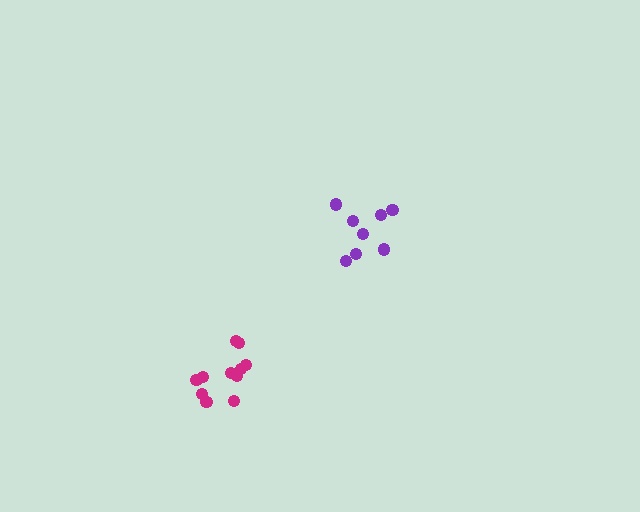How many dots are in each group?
Group 1: 11 dots, Group 2: 8 dots (19 total).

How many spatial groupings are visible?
There are 2 spatial groupings.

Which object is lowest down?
The magenta cluster is bottommost.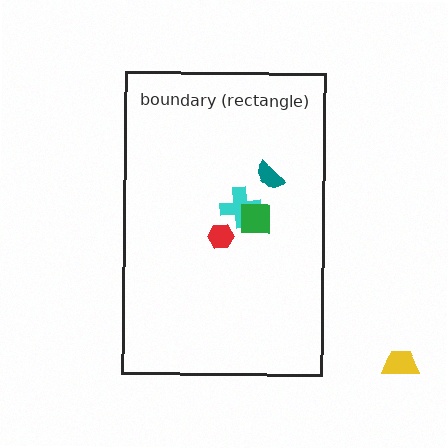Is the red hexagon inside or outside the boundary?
Inside.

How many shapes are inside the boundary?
4 inside, 1 outside.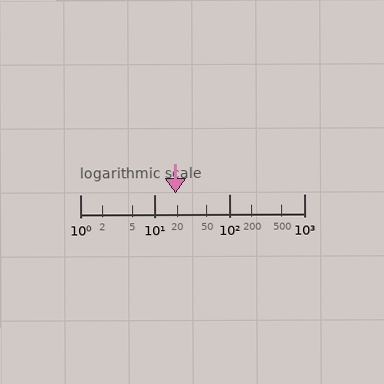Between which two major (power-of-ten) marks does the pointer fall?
The pointer is between 10 and 100.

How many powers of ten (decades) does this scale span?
The scale spans 3 decades, from 1 to 1000.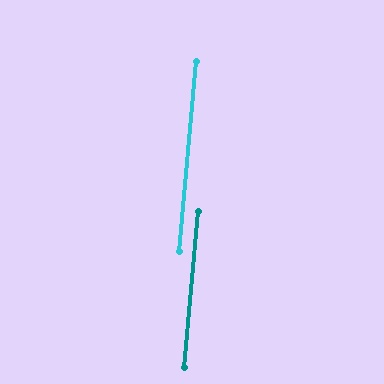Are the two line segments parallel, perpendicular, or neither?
Parallel — their directions differ by only 0.2°.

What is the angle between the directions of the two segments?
Approximately 0 degrees.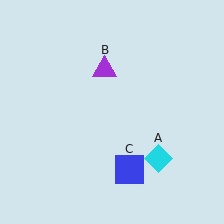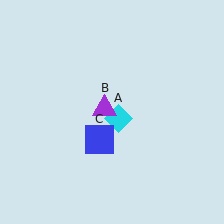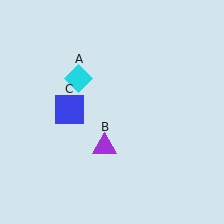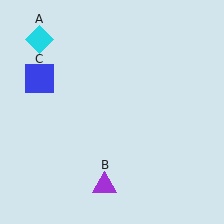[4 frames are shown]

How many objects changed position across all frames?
3 objects changed position: cyan diamond (object A), purple triangle (object B), blue square (object C).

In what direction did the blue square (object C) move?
The blue square (object C) moved up and to the left.